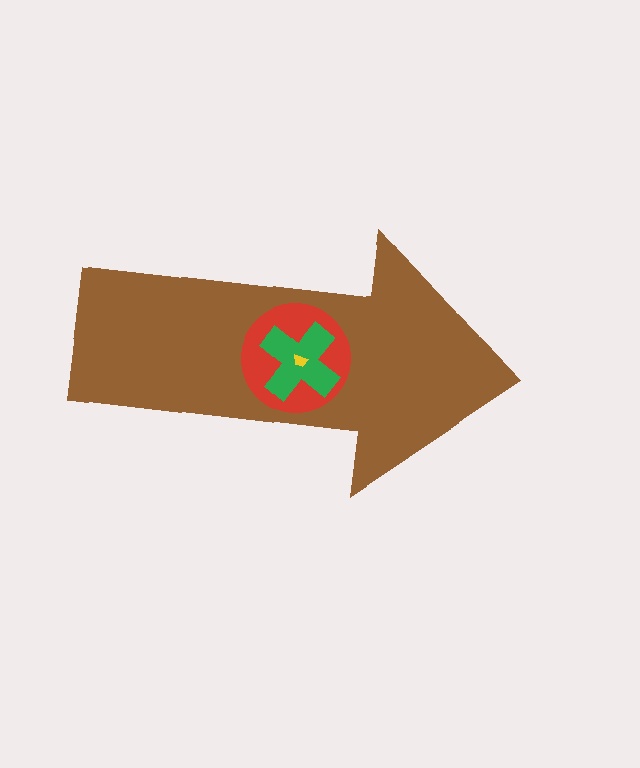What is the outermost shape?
The brown arrow.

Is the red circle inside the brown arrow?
Yes.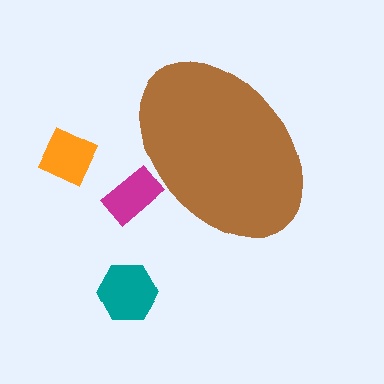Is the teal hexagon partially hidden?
No, the teal hexagon is fully visible.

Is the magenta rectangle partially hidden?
Yes, the magenta rectangle is partially hidden behind the brown ellipse.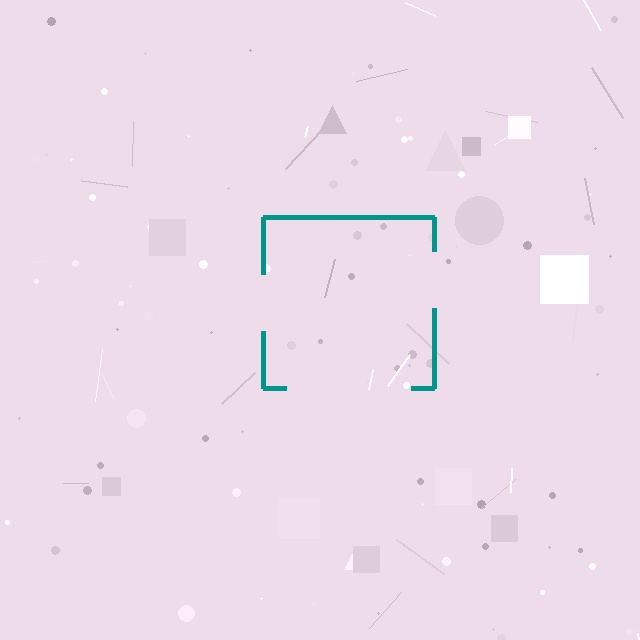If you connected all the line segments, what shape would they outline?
They would outline a square.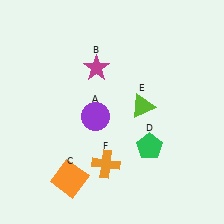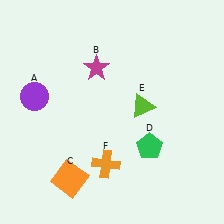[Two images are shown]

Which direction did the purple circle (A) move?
The purple circle (A) moved left.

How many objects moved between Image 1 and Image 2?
1 object moved between the two images.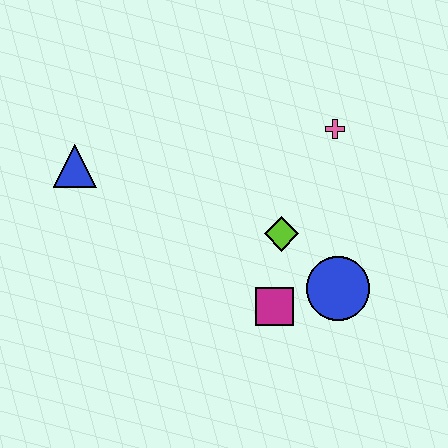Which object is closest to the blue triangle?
The lime diamond is closest to the blue triangle.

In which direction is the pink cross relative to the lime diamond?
The pink cross is above the lime diamond.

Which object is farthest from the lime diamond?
The blue triangle is farthest from the lime diamond.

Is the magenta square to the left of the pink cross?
Yes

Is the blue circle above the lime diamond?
No